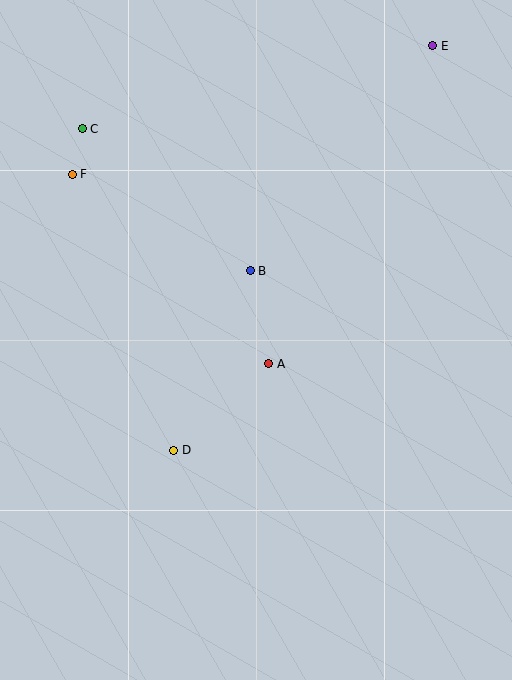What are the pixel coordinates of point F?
Point F is at (72, 174).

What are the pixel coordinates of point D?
Point D is at (174, 450).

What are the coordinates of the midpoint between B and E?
The midpoint between B and E is at (341, 158).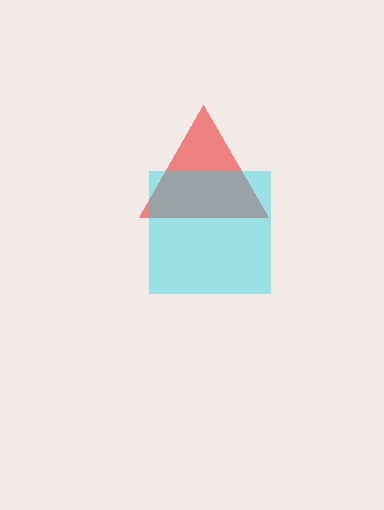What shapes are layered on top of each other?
The layered shapes are: a red triangle, a cyan square.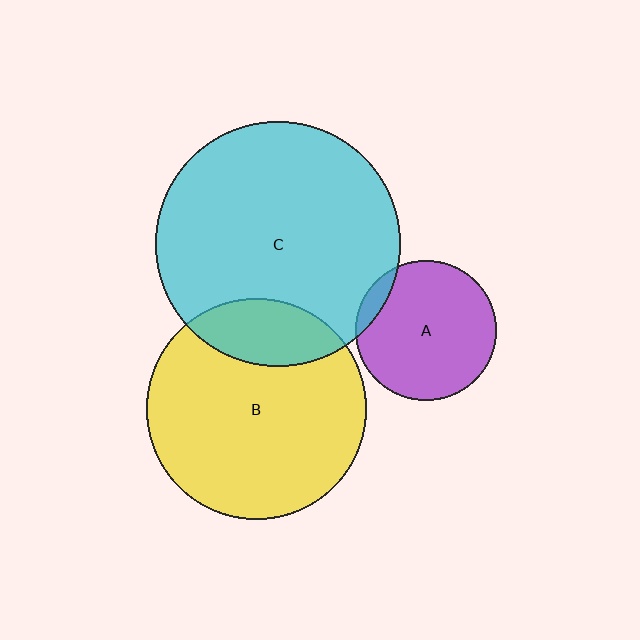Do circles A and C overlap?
Yes.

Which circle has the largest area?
Circle C (cyan).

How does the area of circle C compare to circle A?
Approximately 3.0 times.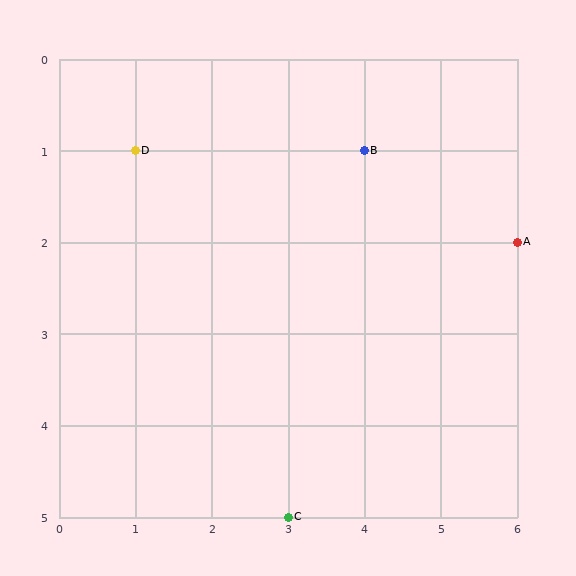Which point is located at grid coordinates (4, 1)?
Point B is at (4, 1).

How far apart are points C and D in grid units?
Points C and D are 2 columns and 4 rows apart (about 4.5 grid units diagonally).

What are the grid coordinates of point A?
Point A is at grid coordinates (6, 2).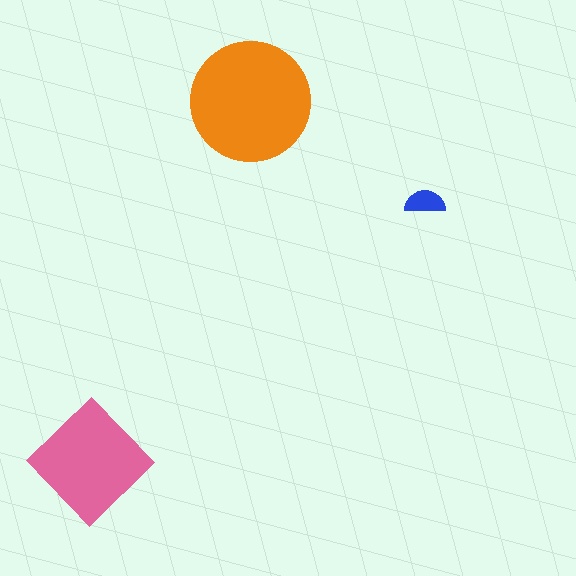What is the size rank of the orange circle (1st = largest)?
1st.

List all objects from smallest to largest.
The blue semicircle, the pink diamond, the orange circle.